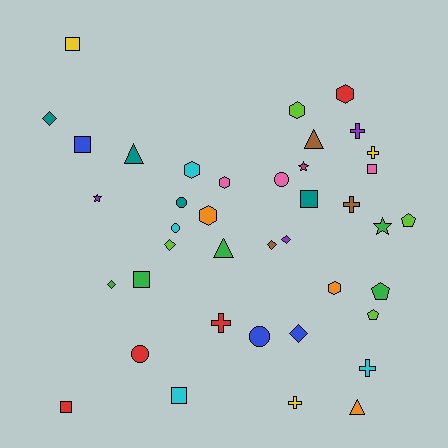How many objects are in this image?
There are 40 objects.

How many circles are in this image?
There are 5 circles.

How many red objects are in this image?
There are 4 red objects.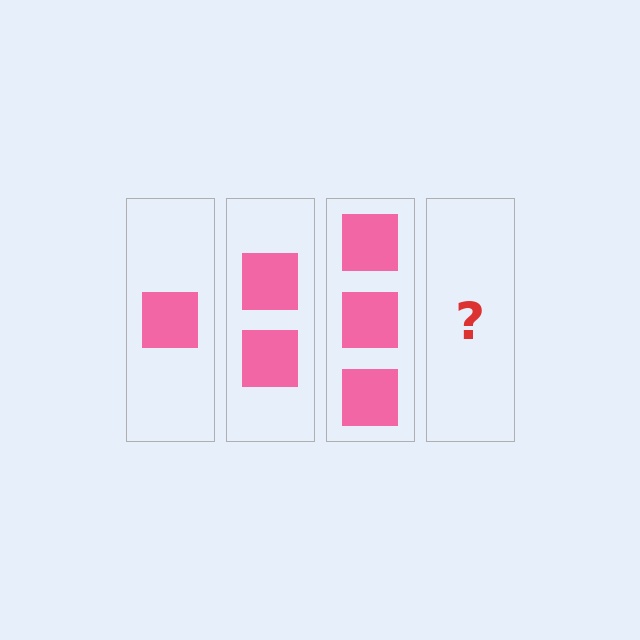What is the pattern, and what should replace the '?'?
The pattern is that each step adds one more square. The '?' should be 4 squares.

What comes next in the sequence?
The next element should be 4 squares.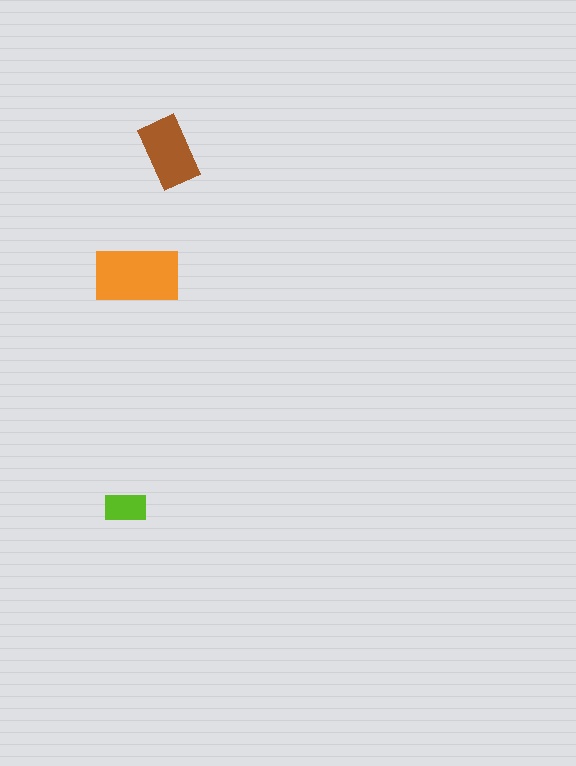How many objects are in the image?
There are 3 objects in the image.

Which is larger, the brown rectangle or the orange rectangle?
The orange one.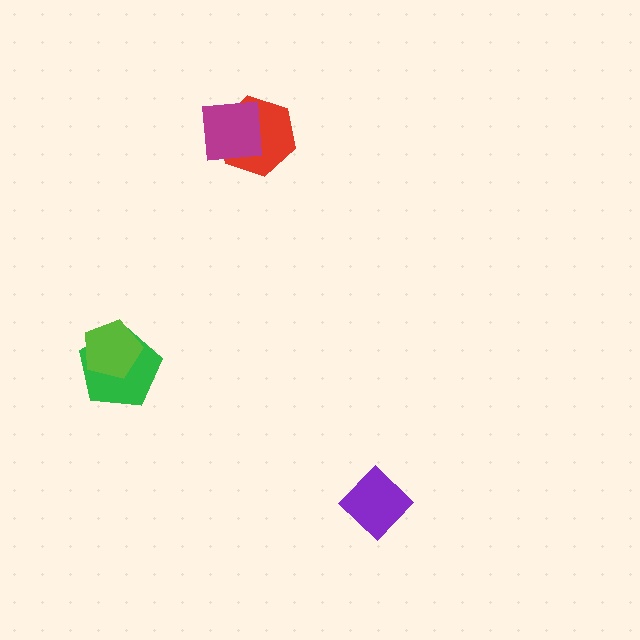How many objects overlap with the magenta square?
1 object overlaps with the magenta square.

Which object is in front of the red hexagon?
The magenta square is in front of the red hexagon.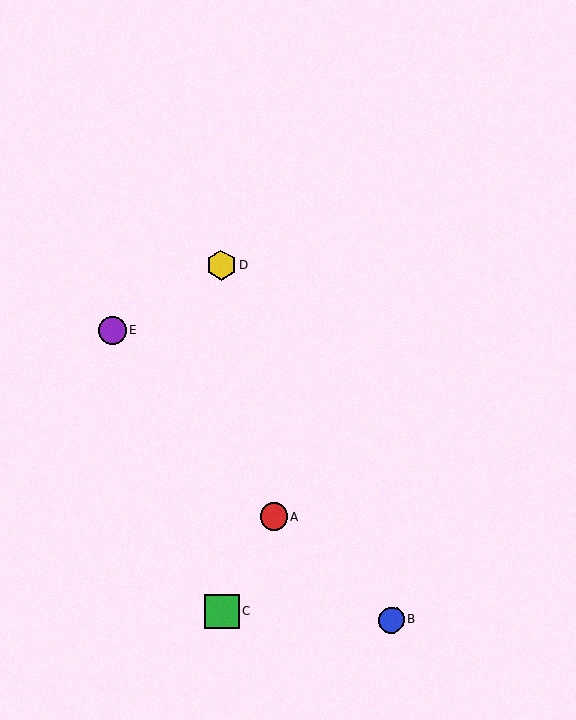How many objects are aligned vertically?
2 objects (C, D) are aligned vertically.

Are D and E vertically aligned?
No, D is at x≈221 and E is at x≈112.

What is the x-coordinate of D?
Object D is at x≈221.